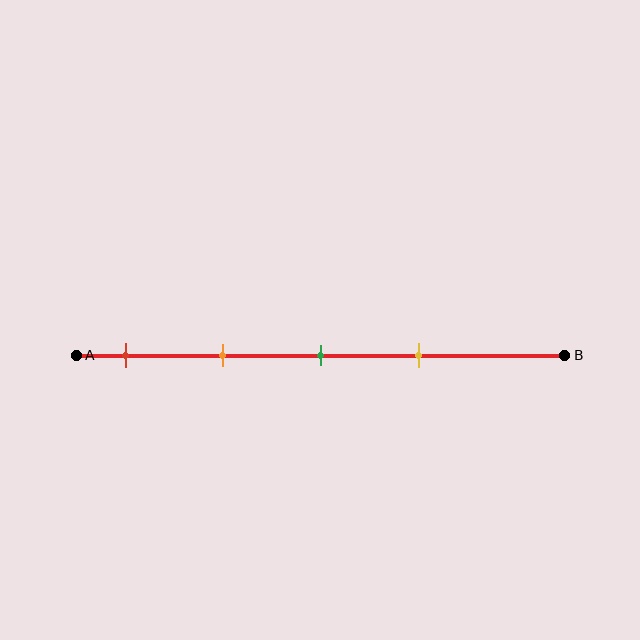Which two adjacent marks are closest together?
The green and yellow marks are the closest adjacent pair.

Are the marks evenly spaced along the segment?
Yes, the marks are approximately evenly spaced.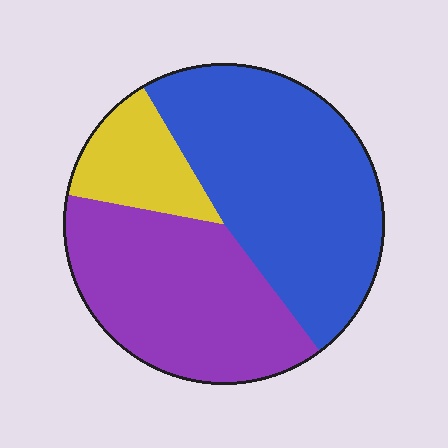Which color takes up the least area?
Yellow, at roughly 15%.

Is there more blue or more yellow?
Blue.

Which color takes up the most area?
Blue, at roughly 50%.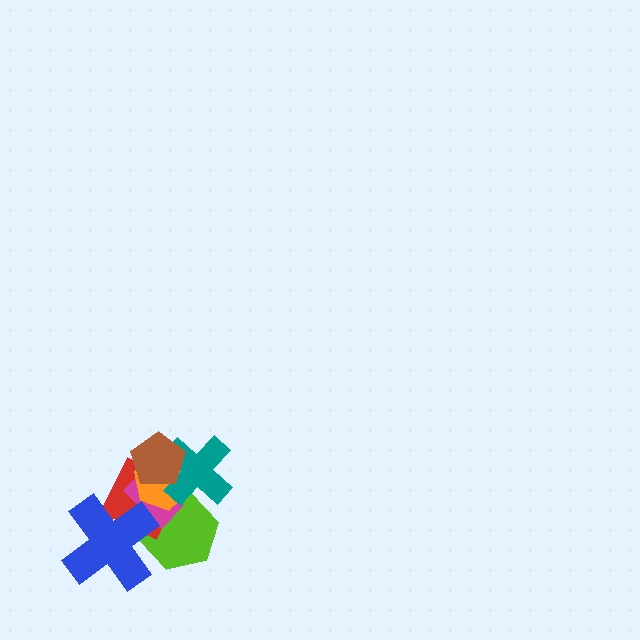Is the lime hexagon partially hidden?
Yes, it is partially covered by another shape.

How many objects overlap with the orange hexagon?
5 objects overlap with the orange hexagon.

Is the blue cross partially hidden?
No, no other shape covers it.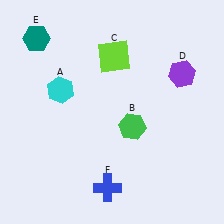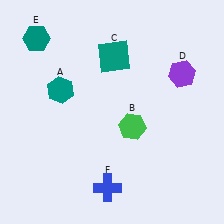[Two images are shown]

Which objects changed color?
A changed from cyan to teal. C changed from lime to teal.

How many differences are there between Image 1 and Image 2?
There are 2 differences between the two images.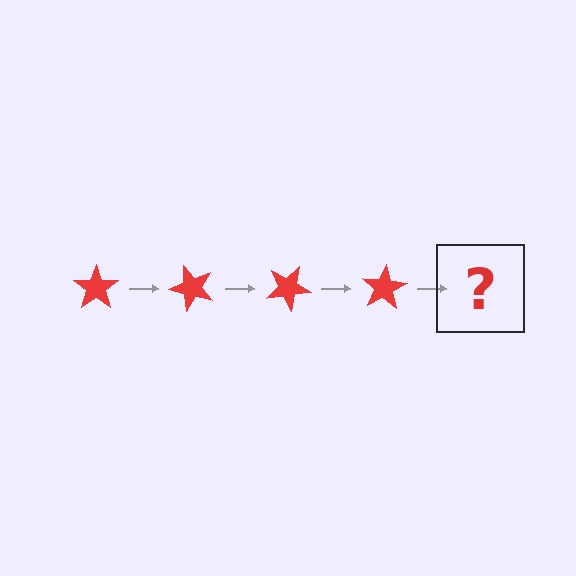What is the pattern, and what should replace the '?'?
The pattern is that the star rotates 50 degrees each step. The '?' should be a red star rotated 200 degrees.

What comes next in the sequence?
The next element should be a red star rotated 200 degrees.